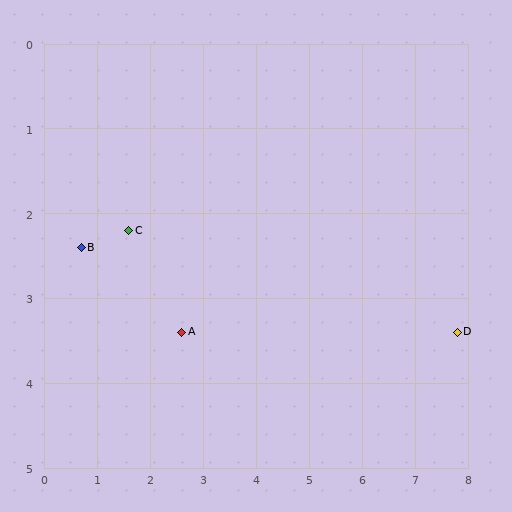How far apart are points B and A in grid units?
Points B and A are about 2.1 grid units apart.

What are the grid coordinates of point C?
Point C is at approximately (1.6, 2.2).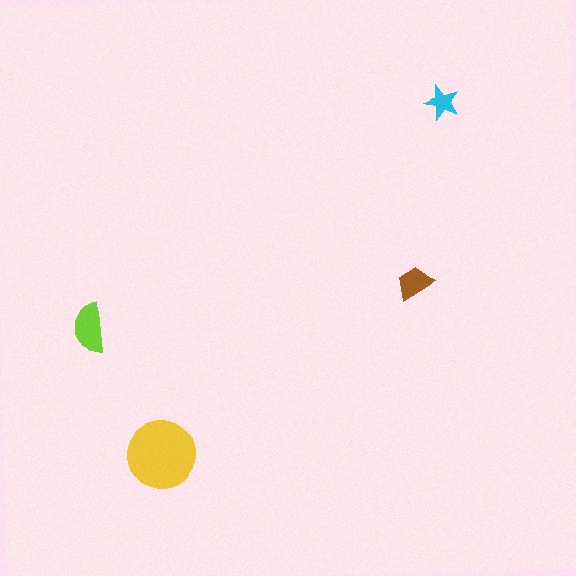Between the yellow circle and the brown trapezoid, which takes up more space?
The yellow circle.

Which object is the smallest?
The cyan star.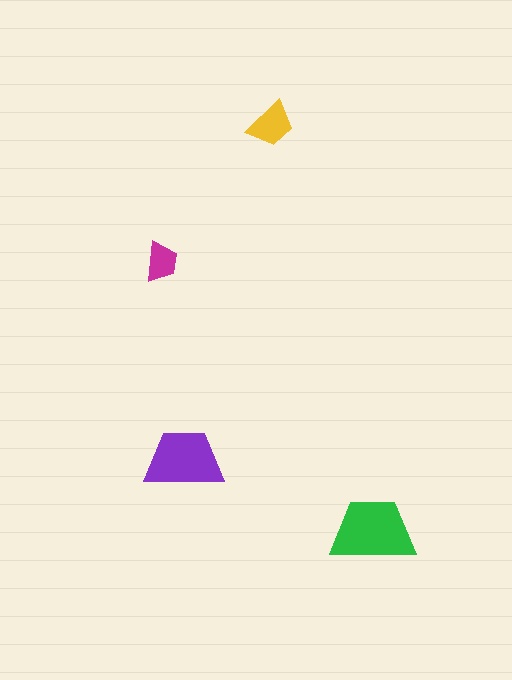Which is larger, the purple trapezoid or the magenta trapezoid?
The purple one.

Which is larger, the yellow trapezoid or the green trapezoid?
The green one.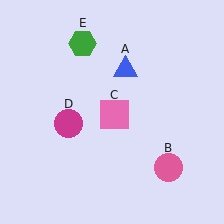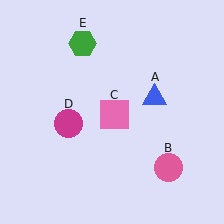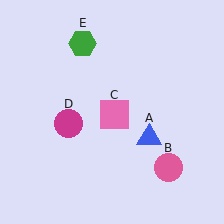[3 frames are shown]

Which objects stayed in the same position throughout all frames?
Pink circle (object B) and pink square (object C) and magenta circle (object D) and green hexagon (object E) remained stationary.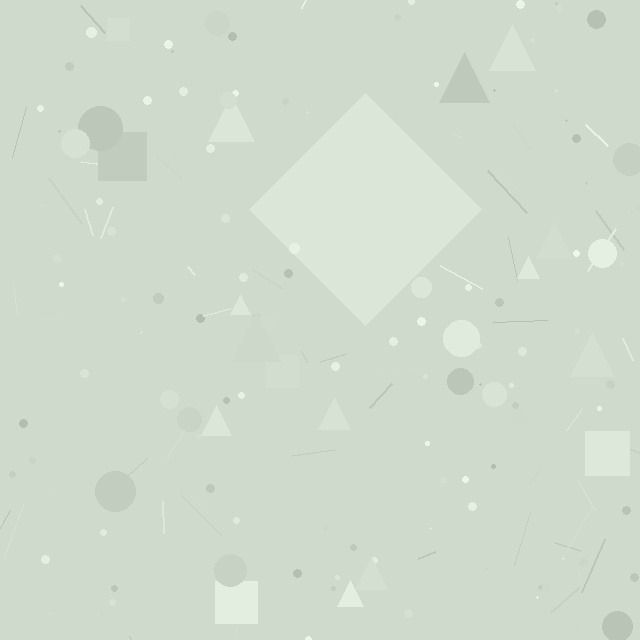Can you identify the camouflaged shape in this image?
The camouflaged shape is a diamond.